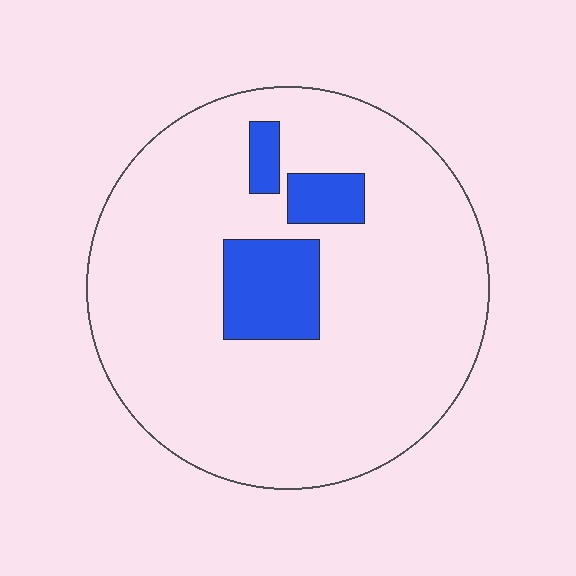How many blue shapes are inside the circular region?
3.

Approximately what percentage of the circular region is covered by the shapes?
Approximately 15%.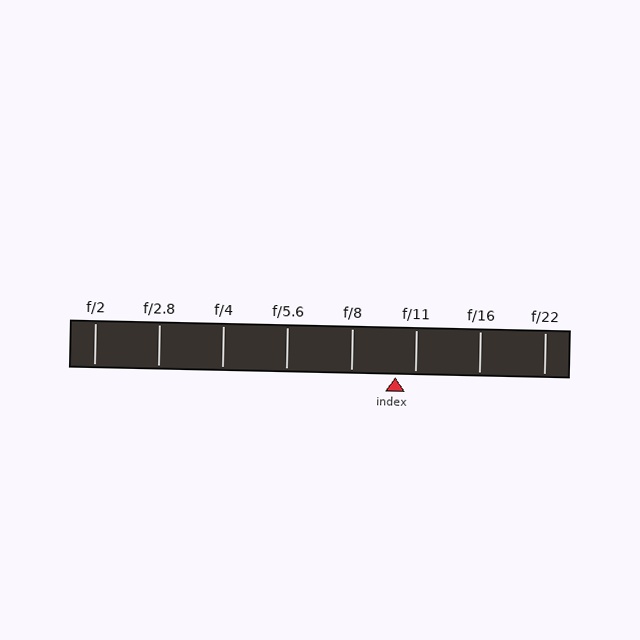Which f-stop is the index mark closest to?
The index mark is closest to f/11.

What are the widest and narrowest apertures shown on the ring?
The widest aperture shown is f/2 and the narrowest is f/22.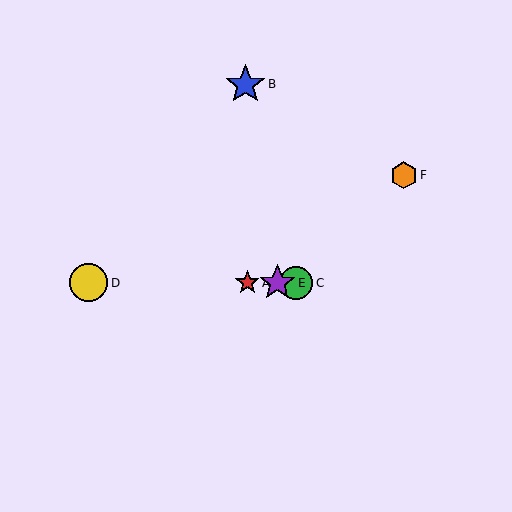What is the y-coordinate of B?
Object B is at y≈84.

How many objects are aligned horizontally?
4 objects (A, C, D, E) are aligned horizontally.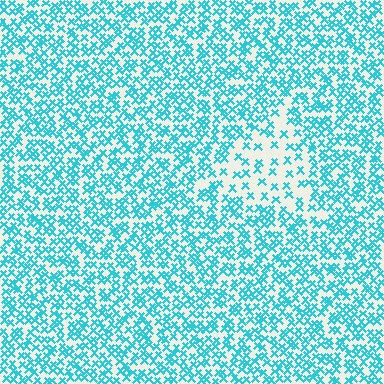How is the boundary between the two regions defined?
The boundary is defined by a change in element density (approximately 2.4x ratio). All elements are the same color, size, and shape.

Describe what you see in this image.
The image contains small cyan elements arranged at two different densities. A triangle-shaped region is visible where the elements are less densely packed than the surrounding area.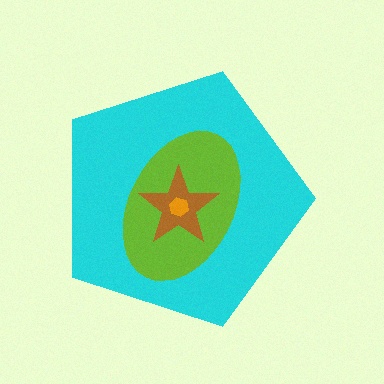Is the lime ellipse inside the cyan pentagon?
Yes.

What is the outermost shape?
The cyan pentagon.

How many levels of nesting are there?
4.